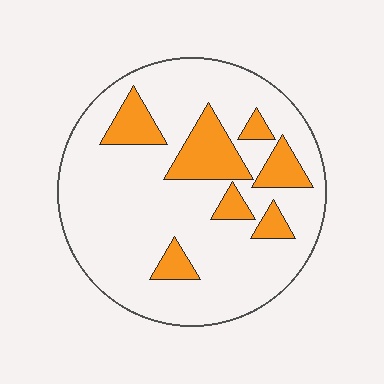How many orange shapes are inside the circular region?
7.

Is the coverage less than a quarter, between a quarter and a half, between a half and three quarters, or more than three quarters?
Less than a quarter.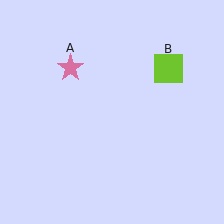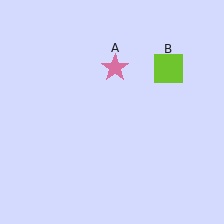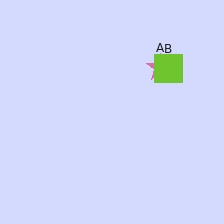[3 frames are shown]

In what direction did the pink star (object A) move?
The pink star (object A) moved right.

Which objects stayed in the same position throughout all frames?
Lime square (object B) remained stationary.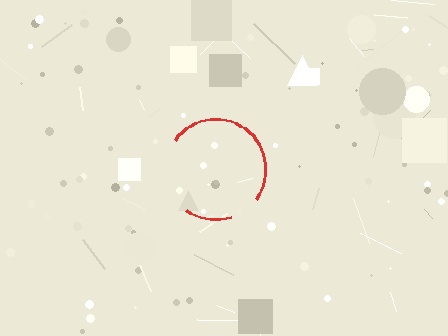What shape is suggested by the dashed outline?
The dashed outline suggests a circle.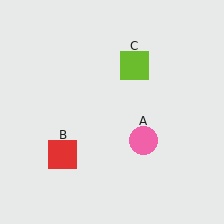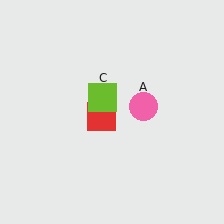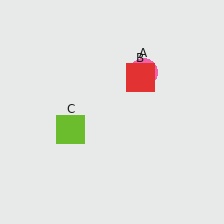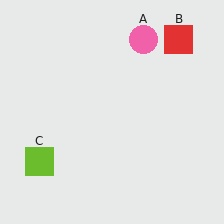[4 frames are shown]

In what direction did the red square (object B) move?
The red square (object B) moved up and to the right.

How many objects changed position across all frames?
3 objects changed position: pink circle (object A), red square (object B), lime square (object C).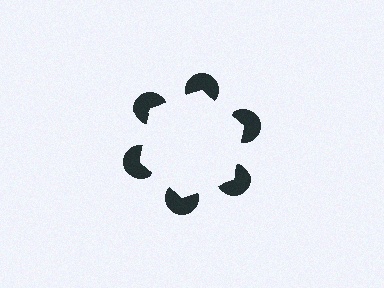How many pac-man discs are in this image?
There are 6 — one at each vertex of the illusory hexagon.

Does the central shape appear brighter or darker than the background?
It typically appears slightly brighter than the background, even though no actual brightness change is drawn.